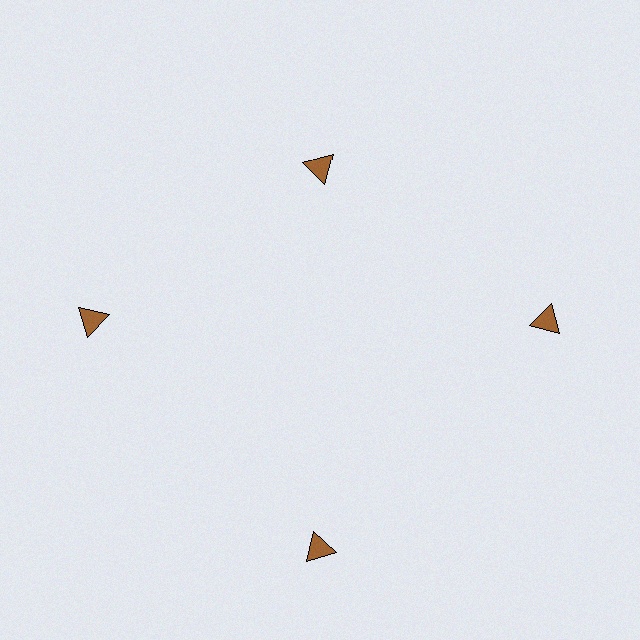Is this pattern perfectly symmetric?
No. The 4 brown triangles are arranged in a ring, but one element near the 12 o'clock position is pulled inward toward the center, breaking the 4-fold rotational symmetry.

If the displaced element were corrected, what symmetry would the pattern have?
It would have 4-fold rotational symmetry — the pattern would map onto itself every 90 degrees.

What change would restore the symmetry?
The symmetry would be restored by moving it outward, back onto the ring so that all 4 triangles sit at equal angles and equal distance from the center.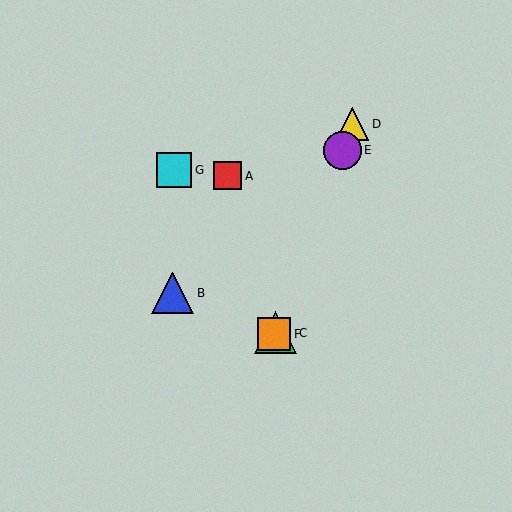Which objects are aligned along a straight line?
Objects C, D, E, F are aligned along a straight line.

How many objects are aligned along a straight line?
4 objects (C, D, E, F) are aligned along a straight line.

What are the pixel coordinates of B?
Object B is at (173, 293).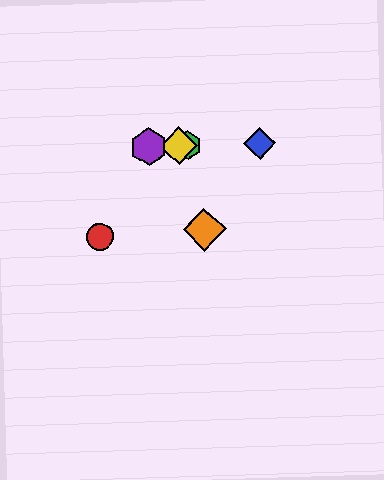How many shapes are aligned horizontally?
4 shapes (the blue diamond, the green hexagon, the yellow diamond, the purple hexagon) are aligned horizontally.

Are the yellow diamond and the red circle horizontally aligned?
No, the yellow diamond is at y≈146 and the red circle is at y≈237.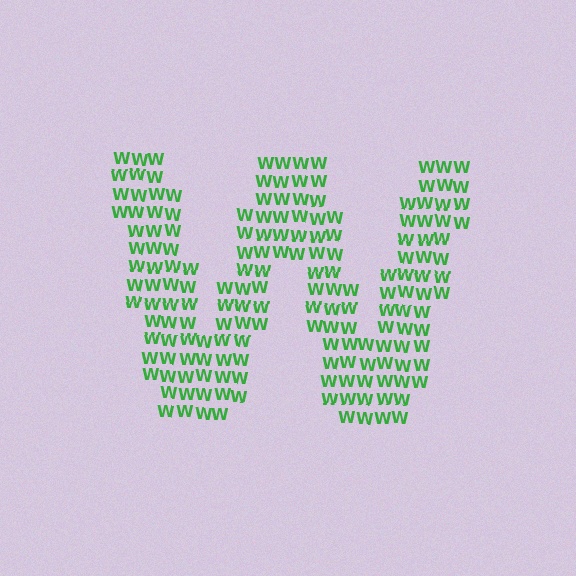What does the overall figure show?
The overall figure shows the letter W.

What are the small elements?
The small elements are letter W's.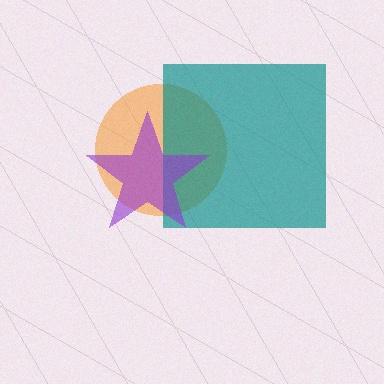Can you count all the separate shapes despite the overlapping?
Yes, there are 3 separate shapes.